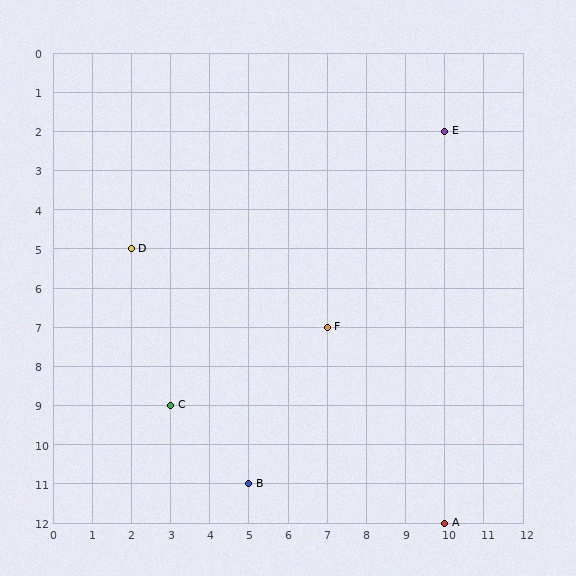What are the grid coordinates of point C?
Point C is at grid coordinates (3, 9).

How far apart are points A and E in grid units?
Points A and E are 10 rows apart.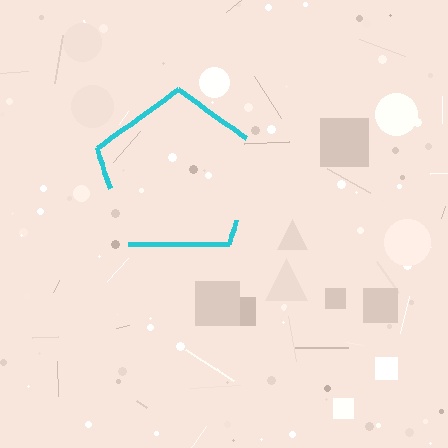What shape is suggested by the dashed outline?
The dashed outline suggests a pentagon.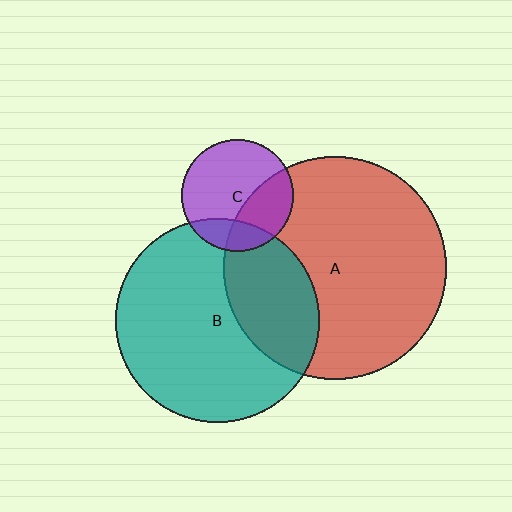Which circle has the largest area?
Circle A (red).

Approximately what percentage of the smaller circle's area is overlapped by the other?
Approximately 35%.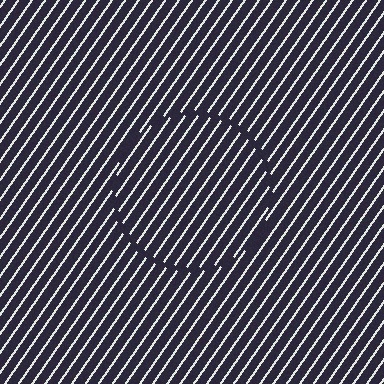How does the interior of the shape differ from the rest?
The interior of the shape contains the same grating, shifted by half a period — the contour is defined by the phase discontinuity where line-ends from the inner and outer gratings abut.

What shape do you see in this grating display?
An illusory circle. The interior of the shape contains the same grating, shifted by half a period — the contour is defined by the phase discontinuity where line-ends from the inner and outer gratings abut.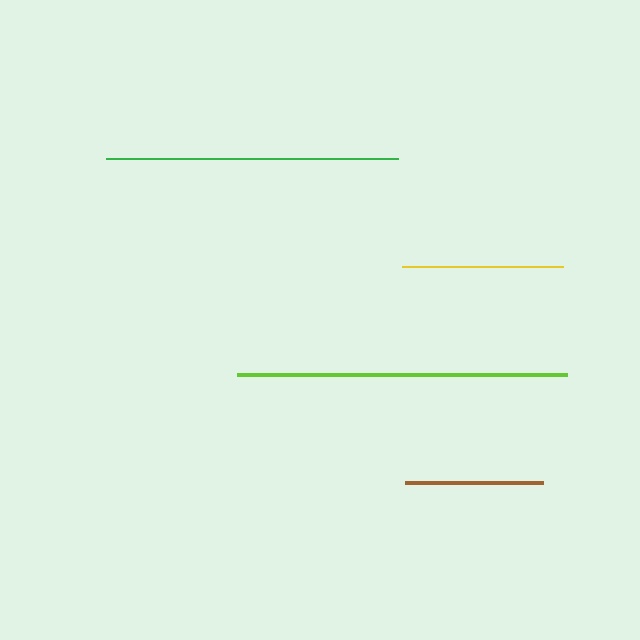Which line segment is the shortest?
The brown line is the shortest at approximately 138 pixels.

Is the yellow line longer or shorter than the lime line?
The lime line is longer than the yellow line.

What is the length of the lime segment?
The lime segment is approximately 330 pixels long.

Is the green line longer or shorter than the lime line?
The lime line is longer than the green line.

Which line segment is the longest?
The lime line is the longest at approximately 330 pixels.